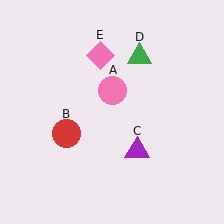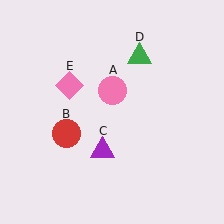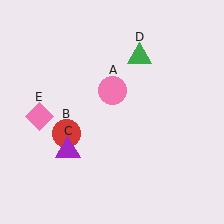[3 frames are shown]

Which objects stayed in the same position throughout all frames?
Pink circle (object A) and red circle (object B) and green triangle (object D) remained stationary.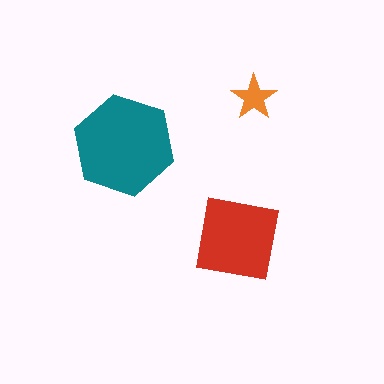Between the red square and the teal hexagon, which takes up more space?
The teal hexagon.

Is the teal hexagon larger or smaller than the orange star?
Larger.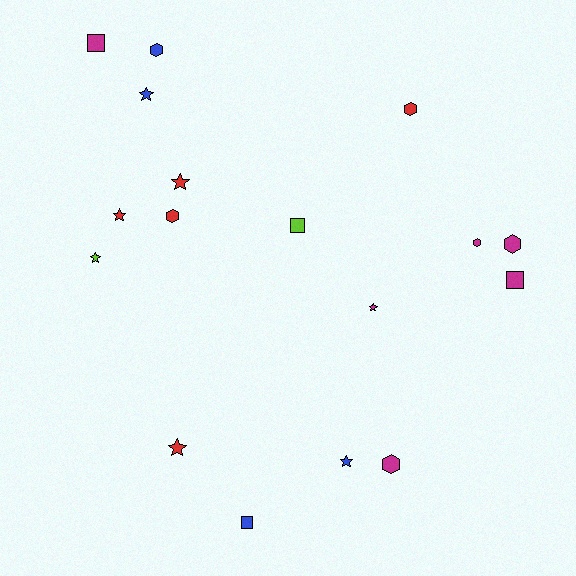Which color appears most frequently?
Magenta, with 6 objects.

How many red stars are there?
There are 3 red stars.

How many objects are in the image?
There are 17 objects.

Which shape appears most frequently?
Star, with 7 objects.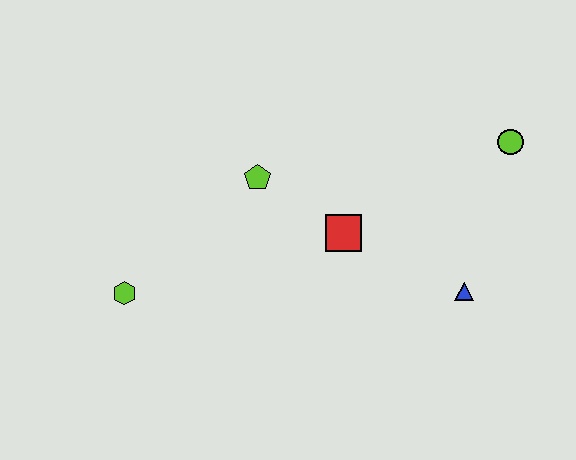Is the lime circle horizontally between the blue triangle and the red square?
No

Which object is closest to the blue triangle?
The red square is closest to the blue triangle.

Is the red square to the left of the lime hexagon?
No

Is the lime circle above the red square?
Yes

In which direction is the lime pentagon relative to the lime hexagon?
The lime pentagon is to the right of the lime hexagon.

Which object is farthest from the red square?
The lime hexagon is farthest from the red square.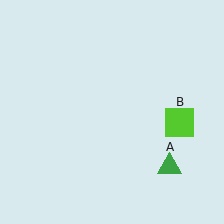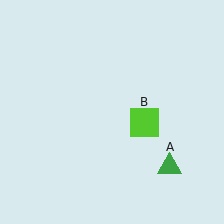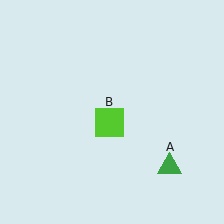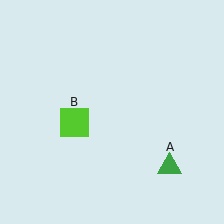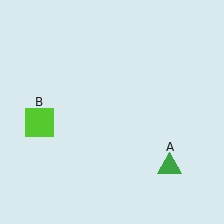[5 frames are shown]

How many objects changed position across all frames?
1 object changed position: lime square (object B).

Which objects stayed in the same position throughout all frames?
Green triangle (object A) remained stationary.